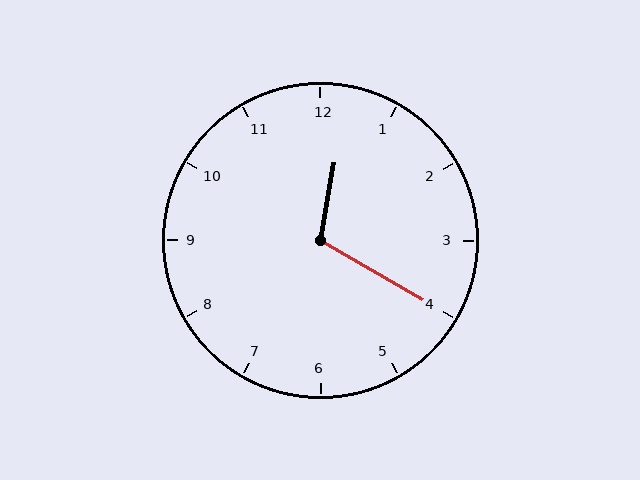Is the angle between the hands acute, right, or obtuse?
It is obtuse.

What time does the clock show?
12:20.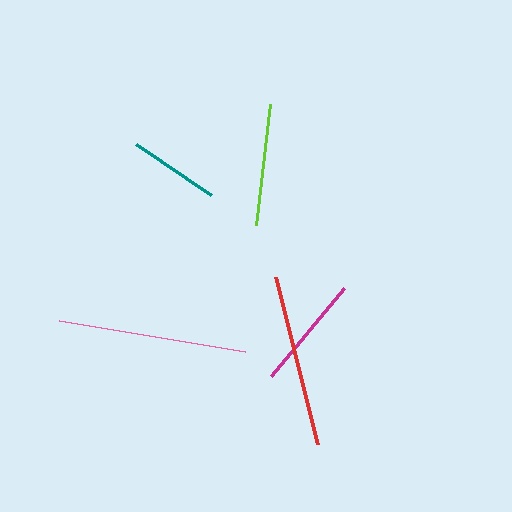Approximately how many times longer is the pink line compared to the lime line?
The pink line is approximately 1.5 times the length of the lime line.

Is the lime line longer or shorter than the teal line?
The lime line is longer than the teal line.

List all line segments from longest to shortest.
From longest to shortest: pink, red, lime, magenta, teal.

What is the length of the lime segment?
The lime segment is approximately 122 pixels long.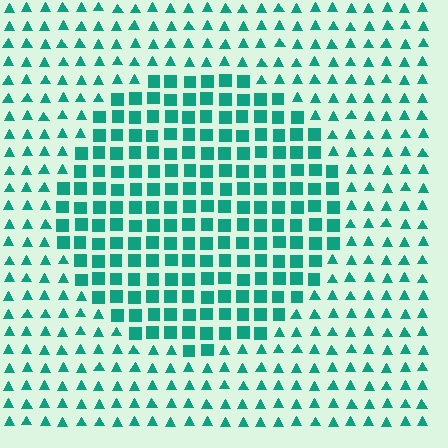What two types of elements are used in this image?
The image uses squares inside the circle region and triangles outside it.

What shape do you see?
I see a circle.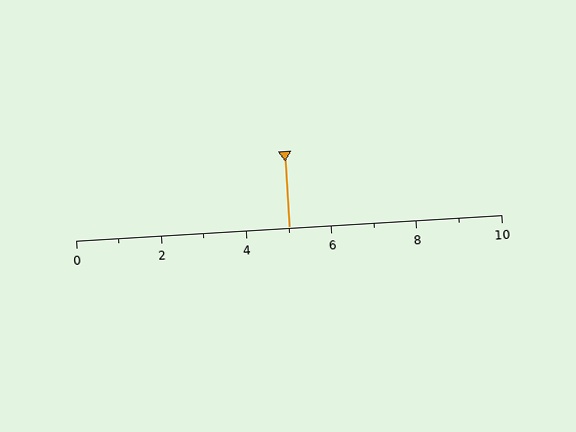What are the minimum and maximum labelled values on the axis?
The axis runs from 0 to 10.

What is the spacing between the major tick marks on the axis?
The major ticks are spaced 2 apart.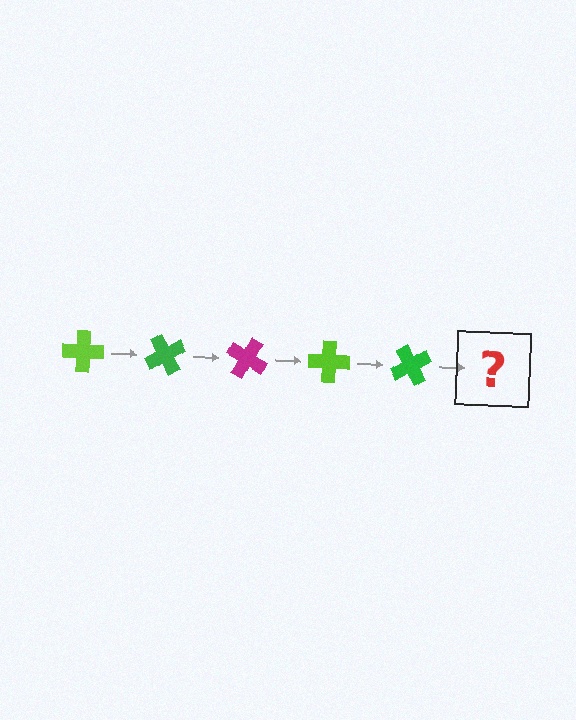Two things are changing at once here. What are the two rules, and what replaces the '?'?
The two rules are that it rotates 60 degrees each step and the color cycles through lime, green, and magenta. The '?' should be a magenta cross, rotated 300 degrees from the start.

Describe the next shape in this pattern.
It should be a magenta cross, rotated 300 degrees from the start.